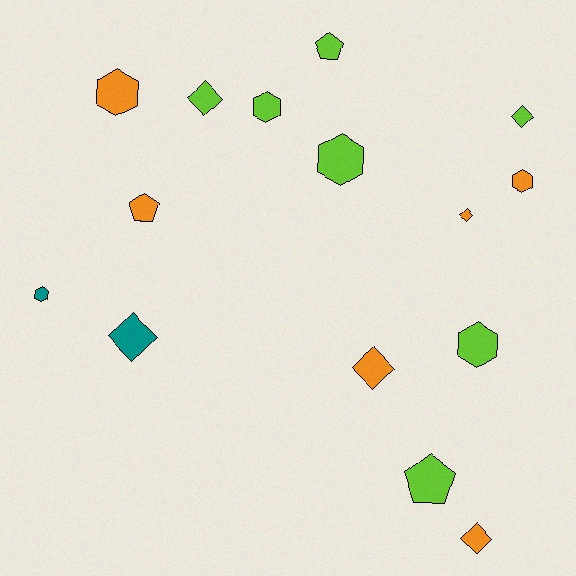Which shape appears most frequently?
Diamond, with 6 objects.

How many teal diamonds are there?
There is 1 teal diamond.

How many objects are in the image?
There are 15 objects.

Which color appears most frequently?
Lime, with 7 objects.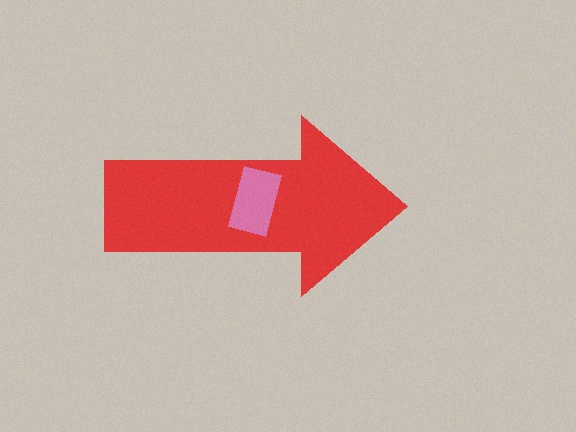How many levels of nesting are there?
2.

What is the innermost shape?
The pink rectangle.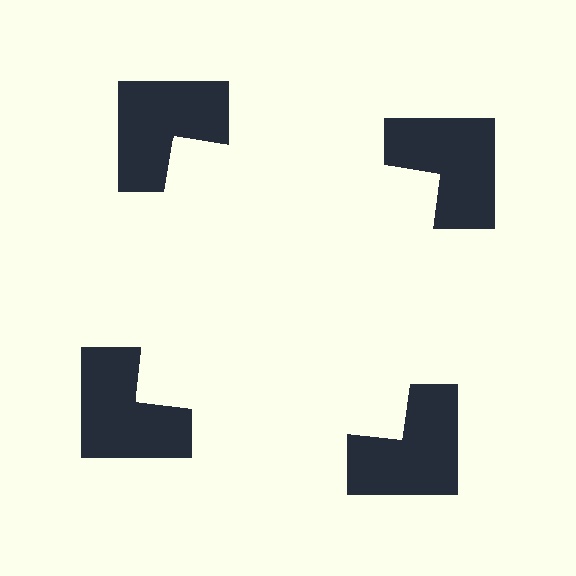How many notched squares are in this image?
There are 4 — one at each vertex of the illusory square.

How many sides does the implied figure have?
4 sides.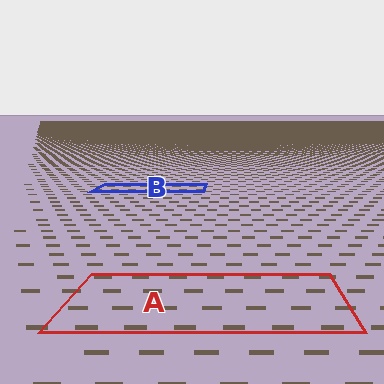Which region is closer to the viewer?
Region A is closer. The texture elements there are larger and more spread out.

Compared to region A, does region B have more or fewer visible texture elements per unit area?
Region B has more texture elements per unit area — they are packed more densely because it is farther away.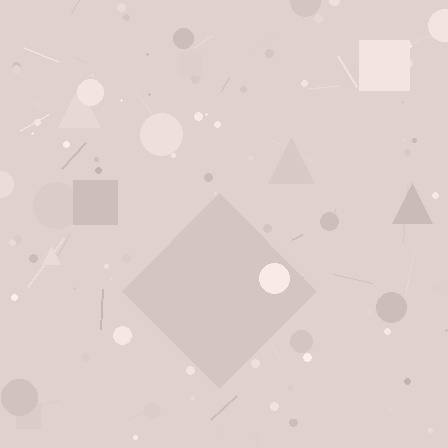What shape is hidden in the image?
A diamond is hidden in the image.